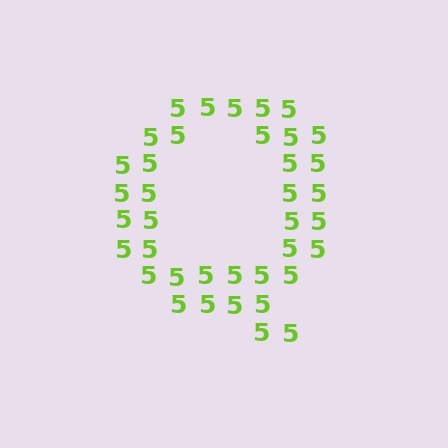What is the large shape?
The large shape is the letter Q.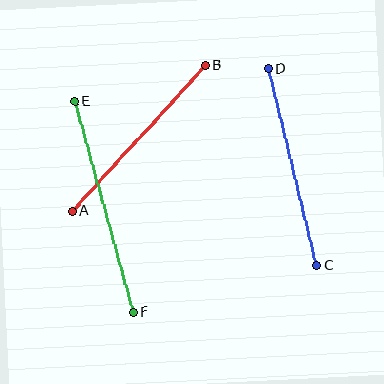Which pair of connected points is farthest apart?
Points E and F are farthest apart.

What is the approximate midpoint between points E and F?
The midpoint is at approximately (104, 207) pixels.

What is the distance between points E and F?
The distance is approximately 219 pixels.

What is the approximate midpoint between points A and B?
The midpoint is at approximately (138, 138) pixels.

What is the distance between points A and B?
The distance is approximately 198 pixels.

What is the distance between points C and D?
The distance is approximately 203 pixels.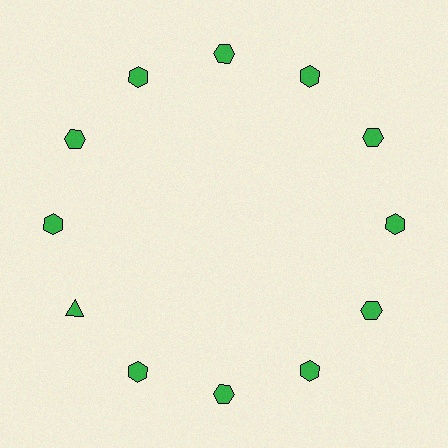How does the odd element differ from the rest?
It has a different shape: triangle instead of hexagon.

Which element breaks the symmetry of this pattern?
The green triangle at roughly the 8 o'clock position breaks the symmetry. All other shapes are green hexagons.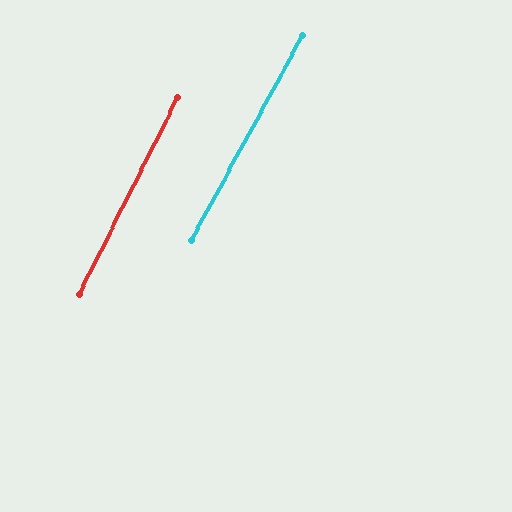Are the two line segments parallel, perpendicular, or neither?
Parallel — their directions differ by only 1.9°.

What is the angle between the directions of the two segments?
Approximately 2 degrees.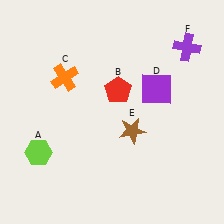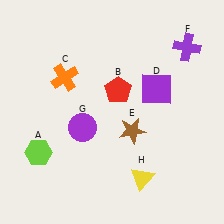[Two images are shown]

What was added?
A purple circle (G), a yellow triangle (H) were added in Image 2.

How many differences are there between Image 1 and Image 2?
There are 2 differences between the two images.